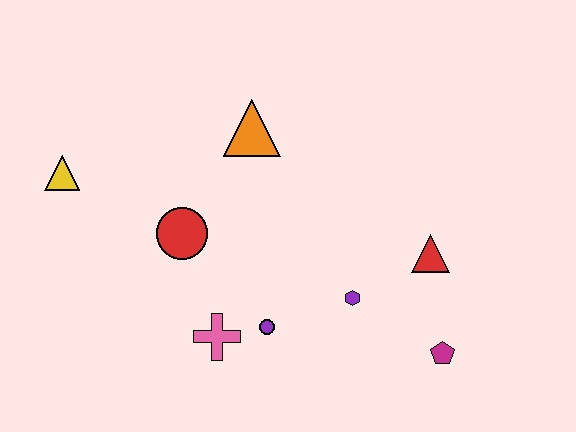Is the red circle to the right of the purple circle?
No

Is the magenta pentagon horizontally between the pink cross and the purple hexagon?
No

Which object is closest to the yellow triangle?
The red circle is closest to the yellow triangle.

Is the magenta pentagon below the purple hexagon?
Yes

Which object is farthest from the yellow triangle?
The magenta pentagon is farthest from the yellow triangle.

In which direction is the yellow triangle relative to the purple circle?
The yellow triangle is to the left of the purple circle.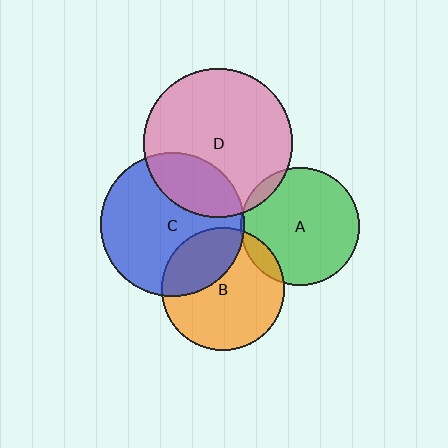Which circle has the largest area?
Circle D (pink).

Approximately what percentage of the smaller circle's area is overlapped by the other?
Approximately 5%.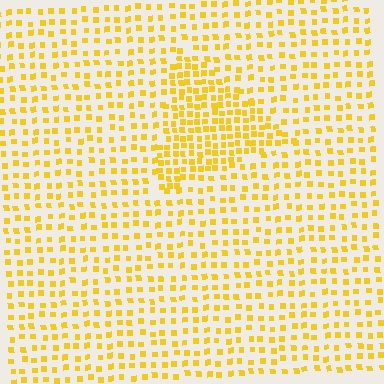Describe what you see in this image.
The image contains small yellow elements arranged at two different densities. A triangle-shaped region is visible where the elements are more densely packed than the surrounding area.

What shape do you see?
I see a triangle.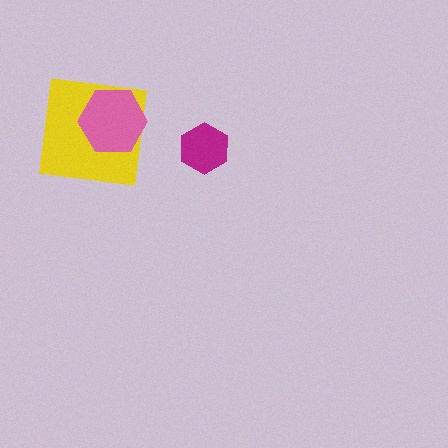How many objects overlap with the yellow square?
1 object overlaps with the yellow square.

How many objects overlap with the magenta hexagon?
0 objects overlap with the magenta hexagon.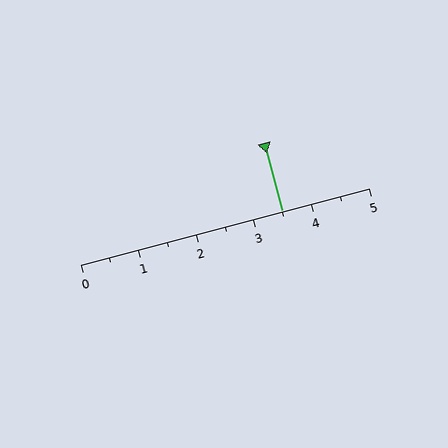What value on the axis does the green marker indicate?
The marker indicates approximately 3.5.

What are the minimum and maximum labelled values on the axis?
The axis runs from 0 to 5.